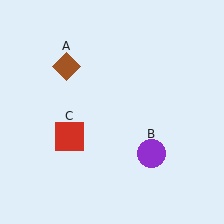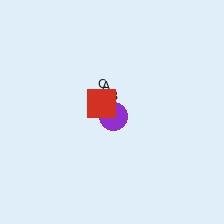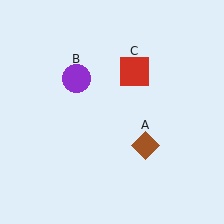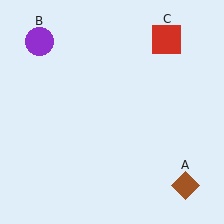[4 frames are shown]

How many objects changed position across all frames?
3 objects changed position: brown diamond (object A), purple circle (object B), red square (object C).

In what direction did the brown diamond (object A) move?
The brown diamond (object A) moved down and to the right.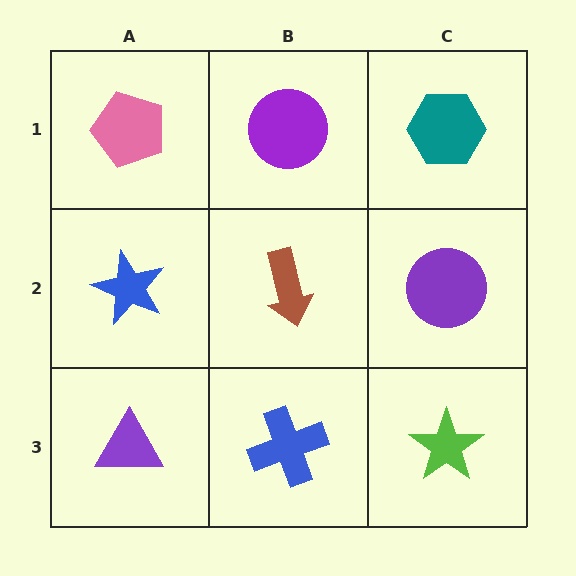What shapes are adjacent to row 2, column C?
A teal hexagon (row 1, column C), a lime star (row 3, column C), a brown arrow (row 2, column B).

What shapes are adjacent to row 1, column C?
A purple circle (row 2, column C), a purple circle (row 1, column B).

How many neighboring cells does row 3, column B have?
3.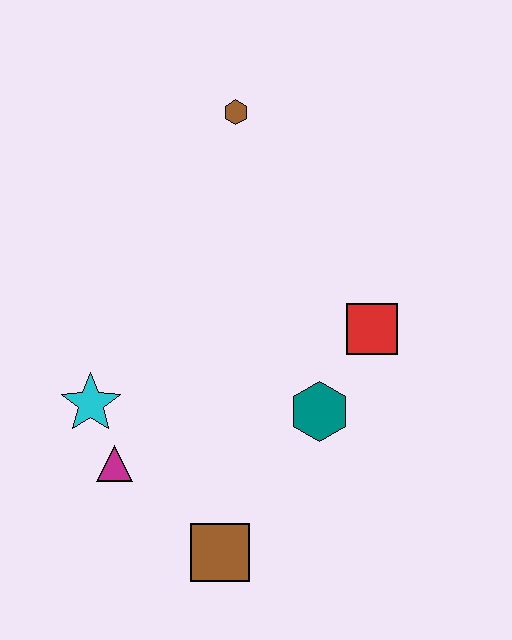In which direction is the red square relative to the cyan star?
The red square is to the right of the cyan star.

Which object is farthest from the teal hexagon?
The brown hexagon is farthest from the teal hexagon.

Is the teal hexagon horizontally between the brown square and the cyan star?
No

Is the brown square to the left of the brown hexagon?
Yes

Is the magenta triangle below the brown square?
No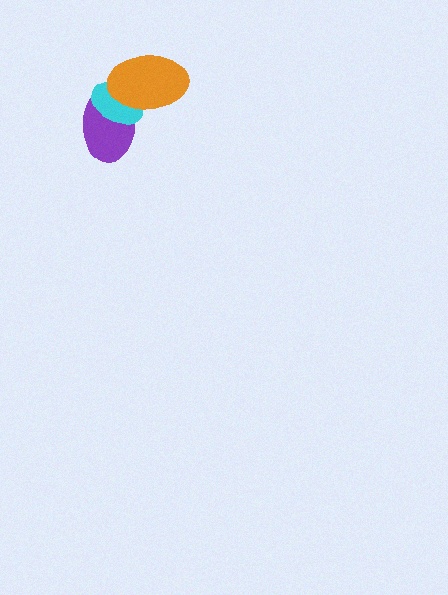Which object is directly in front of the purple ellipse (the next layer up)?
The cyan ellipse is directly in front of the purple ellipse.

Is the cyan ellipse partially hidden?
Yes, it is partially covered by another shape.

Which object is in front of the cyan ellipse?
The orange ellipse is in front of the cyan ellipse.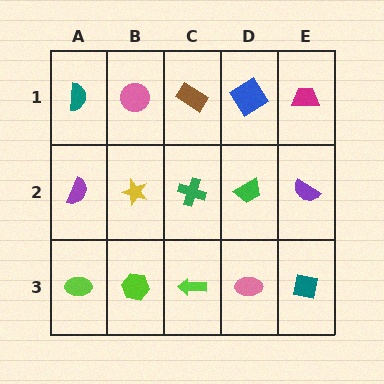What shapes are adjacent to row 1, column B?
A yellow star (row 2, column B), a teal semicircle (row 1, column A), a brown rectangle (row 1, column C).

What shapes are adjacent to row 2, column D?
A blue diamond (row 1, column D), a pink ellipse (row 3, column D), a green cross (row 2, column C), a purple semicircle (row 2, column E).